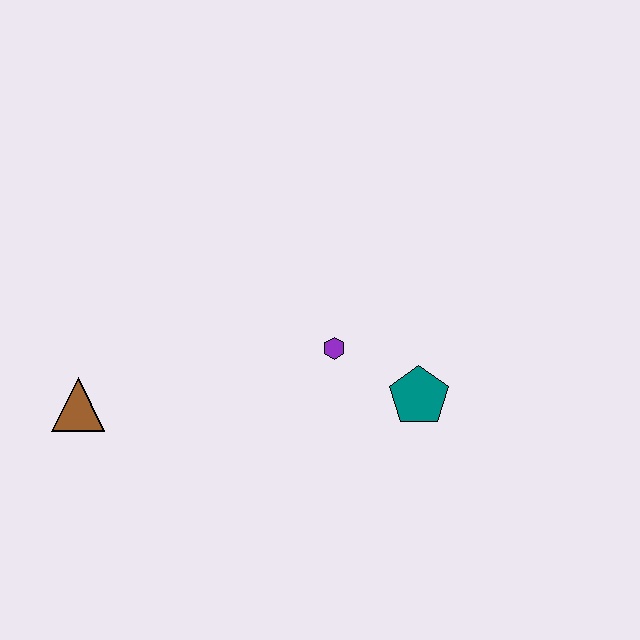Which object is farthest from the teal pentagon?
The brown triangle is farthest from the teal pentagon.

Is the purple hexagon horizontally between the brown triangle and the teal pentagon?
Yes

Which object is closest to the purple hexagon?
The teal pentagon is closest to the purple hexagon.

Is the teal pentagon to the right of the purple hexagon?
Yes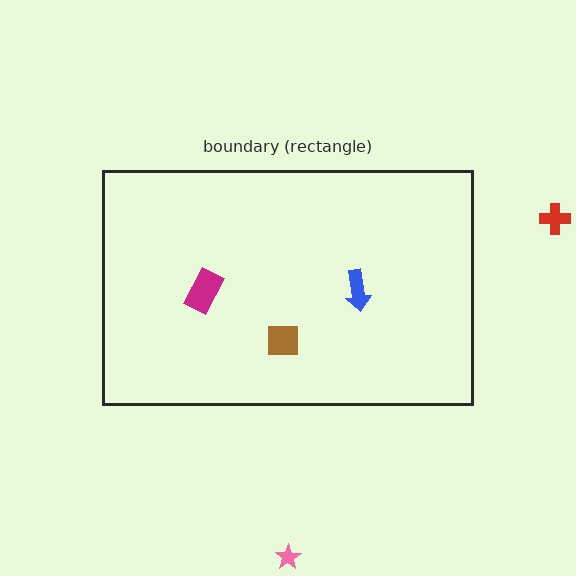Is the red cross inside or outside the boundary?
Outside.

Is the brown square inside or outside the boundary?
Inside.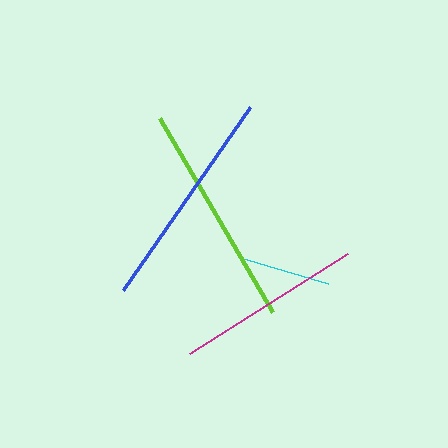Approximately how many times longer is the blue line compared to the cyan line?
The blue line is approximately 2.4 times the length of the cyan line.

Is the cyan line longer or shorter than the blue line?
The blue line is longer than the cyan line.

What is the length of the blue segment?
The blue segment is approximately 223 pixels long.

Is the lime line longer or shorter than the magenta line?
The lime line is longer than the magenta line.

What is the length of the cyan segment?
The cyan segment is approximately 91 pixels long.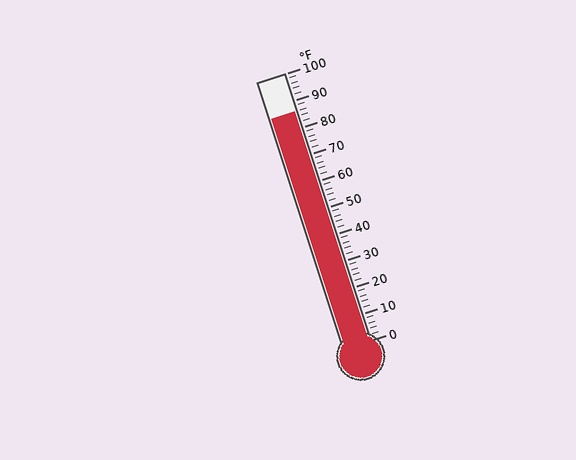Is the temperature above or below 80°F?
The temperature is above 80°F.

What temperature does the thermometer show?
The thermometer shows approximately 86°F.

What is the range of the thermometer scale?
The thermometer scale ranges from 0°F to 100°F.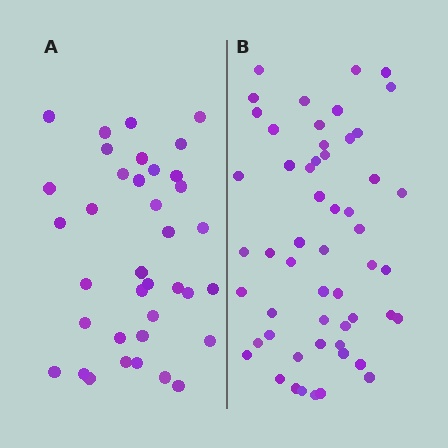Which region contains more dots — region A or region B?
Region B (the right region) has more dots.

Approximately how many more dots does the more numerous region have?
Region B has approximately 15 more dots than region A.